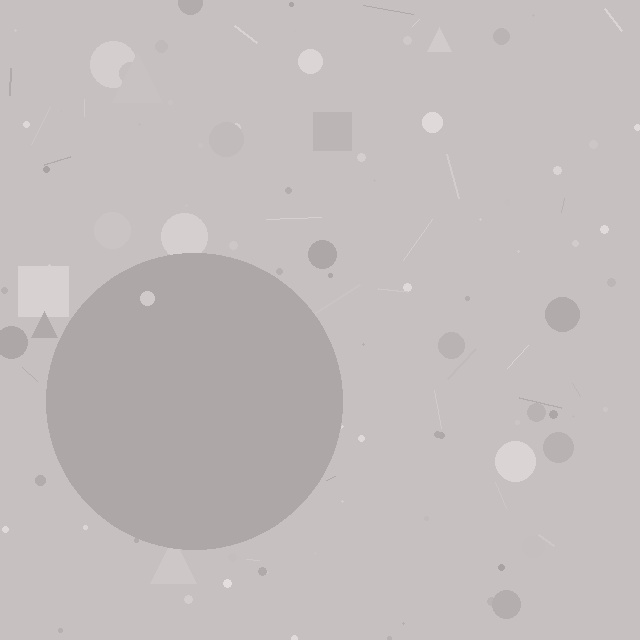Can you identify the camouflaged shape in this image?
The camouflaged shape is a circle.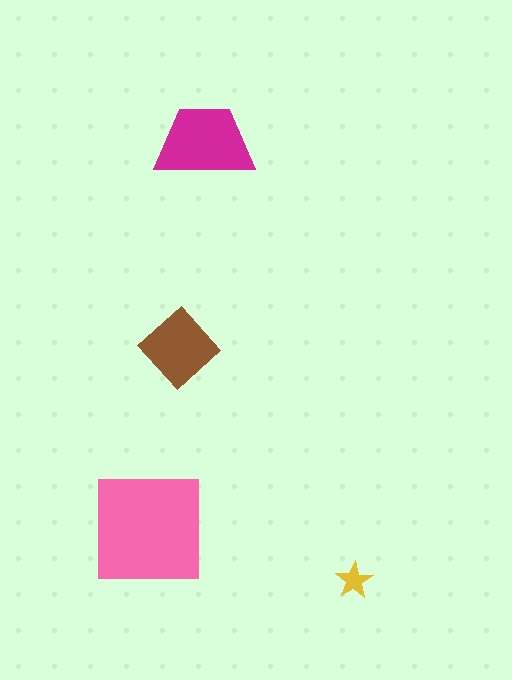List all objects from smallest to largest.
The yellow star, the brown diamond, the magenta trapezoid, the pink square.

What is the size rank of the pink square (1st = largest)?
1st.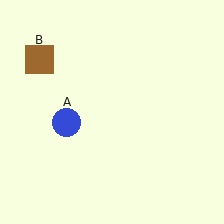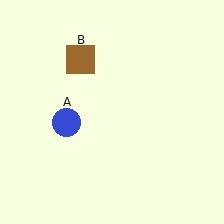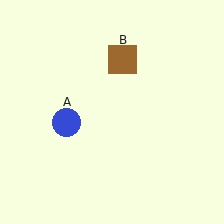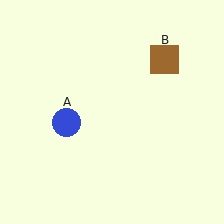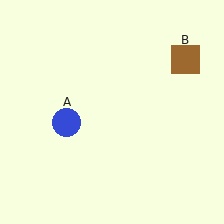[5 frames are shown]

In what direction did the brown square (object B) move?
The brown square (object B) moved right.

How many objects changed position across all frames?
1 object changed position: brown square (object B).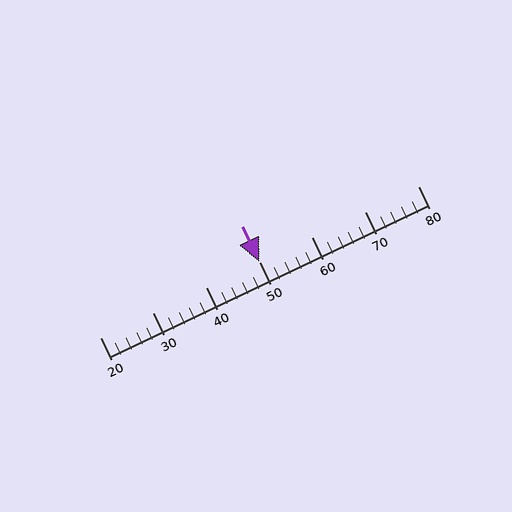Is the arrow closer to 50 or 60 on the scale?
The arrow is closer to 50.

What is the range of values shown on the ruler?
The ruler shows values from 20 to 80.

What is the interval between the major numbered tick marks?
The major tick marks are spaced 10 units apart.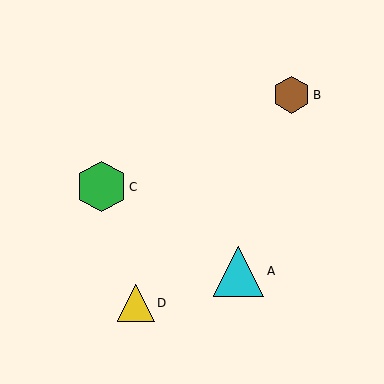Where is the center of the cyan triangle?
The center of the cyan triangle is at (238, 271).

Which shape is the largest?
The cyan triangle (labeled A) is the largest.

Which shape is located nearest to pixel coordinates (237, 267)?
The cyan triangle (labeled A) at (238, 271) is nearest to that location.